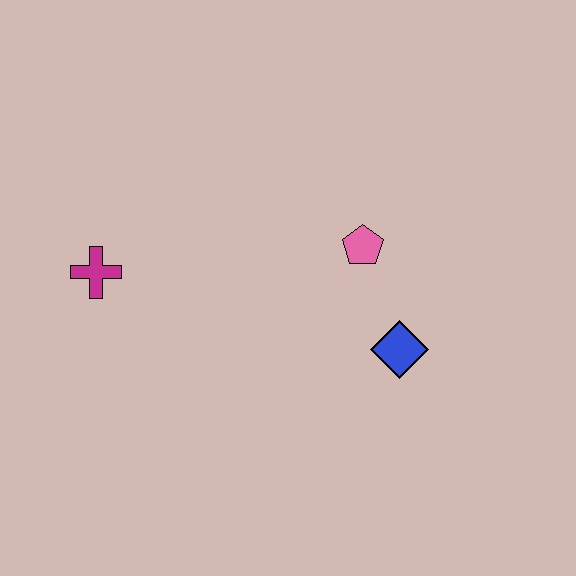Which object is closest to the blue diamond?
The pink pentagon is closest to the blue diamond.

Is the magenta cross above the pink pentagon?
No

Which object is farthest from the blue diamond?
The magenta cross is farthest from the blue diamond.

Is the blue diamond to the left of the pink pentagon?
No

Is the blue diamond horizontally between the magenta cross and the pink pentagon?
No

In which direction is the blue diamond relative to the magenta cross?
The blue diamond is to the right of the magenta cross.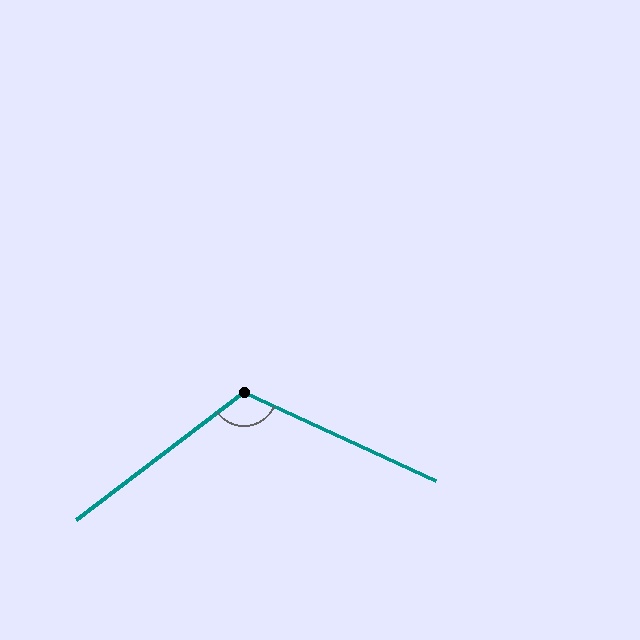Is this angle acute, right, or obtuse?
It is obtuse.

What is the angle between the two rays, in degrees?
Approximately 118 degrees.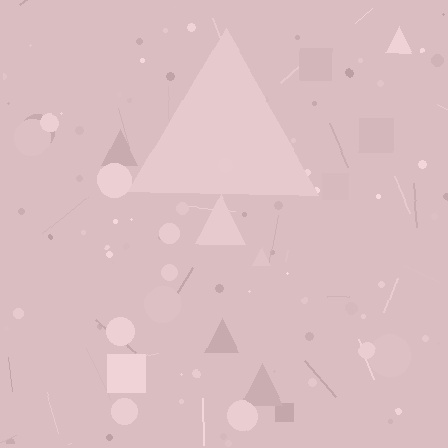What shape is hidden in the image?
A triangle is hidden in the image.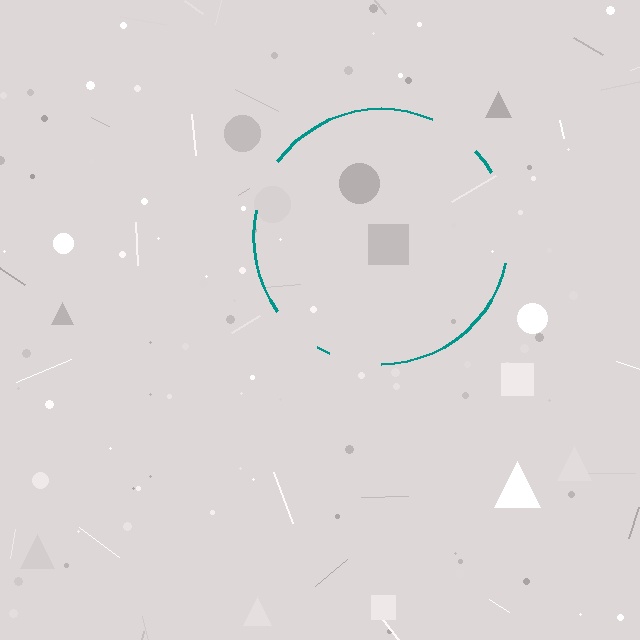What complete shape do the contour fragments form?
The contour fragments form a circle.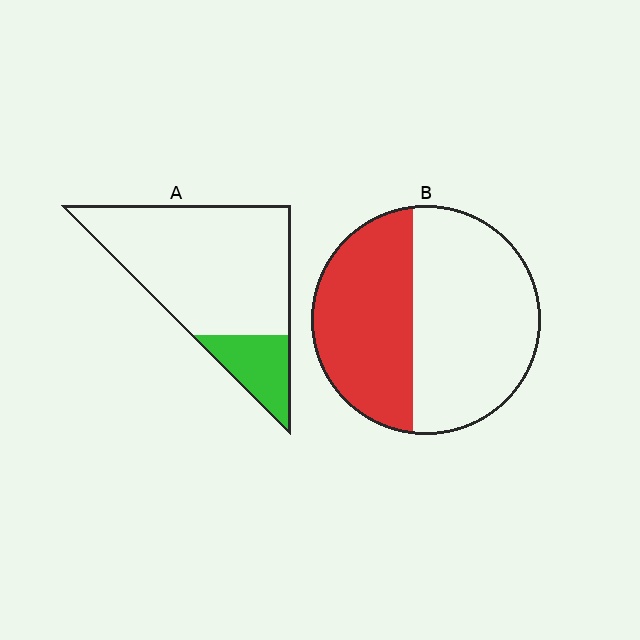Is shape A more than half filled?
No.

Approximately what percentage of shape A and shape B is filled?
A is approximately 20% and B is approximately 45%.